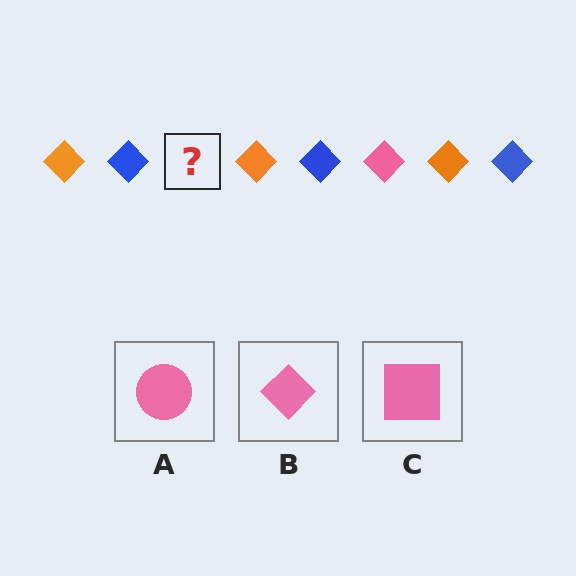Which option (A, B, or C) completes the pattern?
B.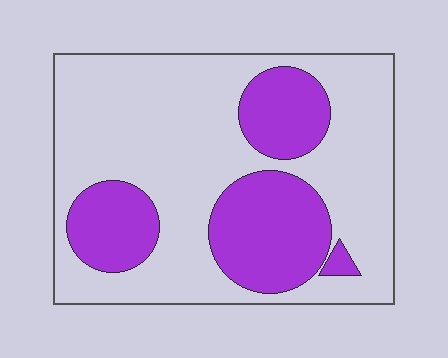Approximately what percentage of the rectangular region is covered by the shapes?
Approximately 30%.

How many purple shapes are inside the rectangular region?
4.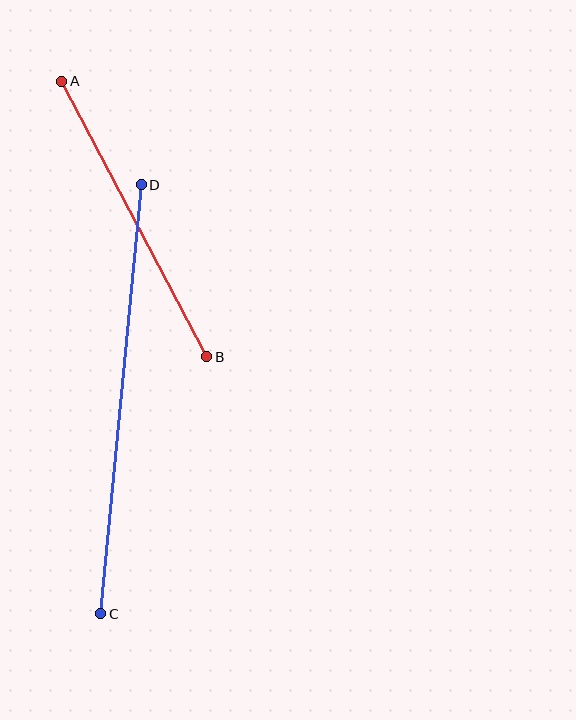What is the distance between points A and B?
The distance is approximately 311 pixels.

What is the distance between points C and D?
The distance is approximately 431 pixels.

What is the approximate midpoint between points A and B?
The midpoint is at approximately (134, 219) pixels.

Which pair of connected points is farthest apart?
Points C and D are farthest apart.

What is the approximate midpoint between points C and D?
The midpoint is at approximately (121, 399) pixels.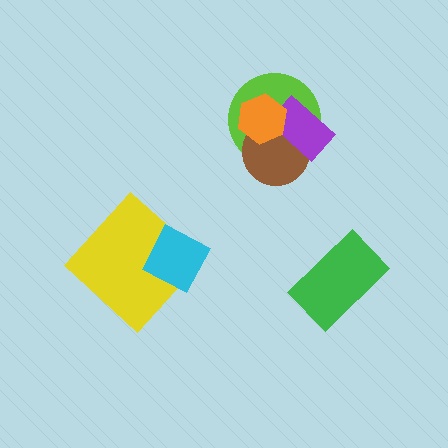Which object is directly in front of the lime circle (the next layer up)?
The brown circle is directly in front of the lime circle.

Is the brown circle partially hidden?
Yes, it is partially covered by another shape.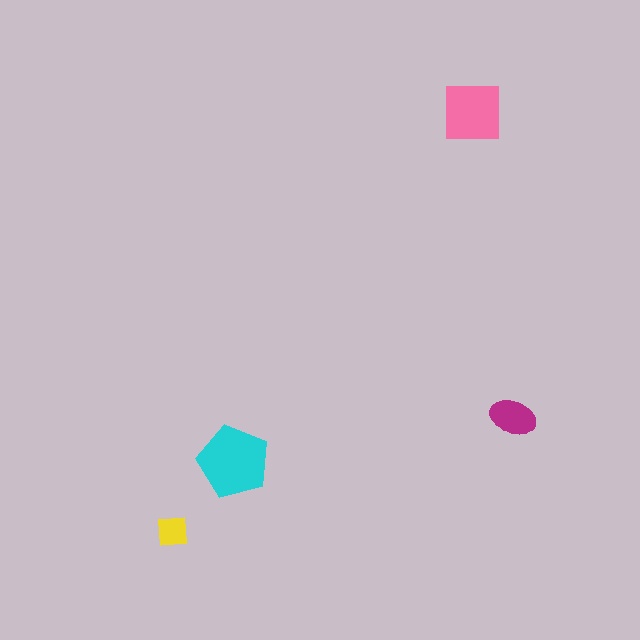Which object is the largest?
The cyan pentagon.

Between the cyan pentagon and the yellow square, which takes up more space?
The cyan pentagon.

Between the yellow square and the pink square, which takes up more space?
The pink square.